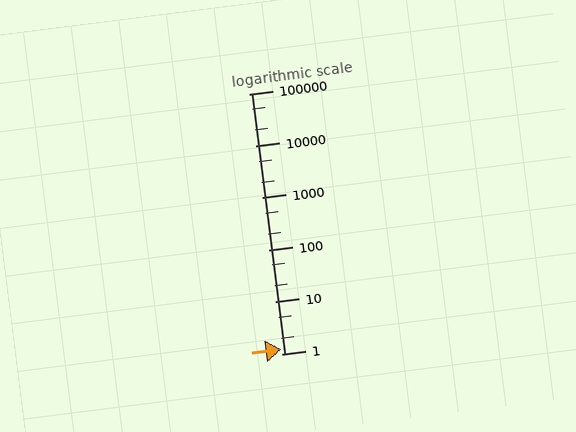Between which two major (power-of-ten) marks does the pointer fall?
The pointer is between 1 and 10.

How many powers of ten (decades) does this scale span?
The scale spans 5 decades, from 1 to 100000.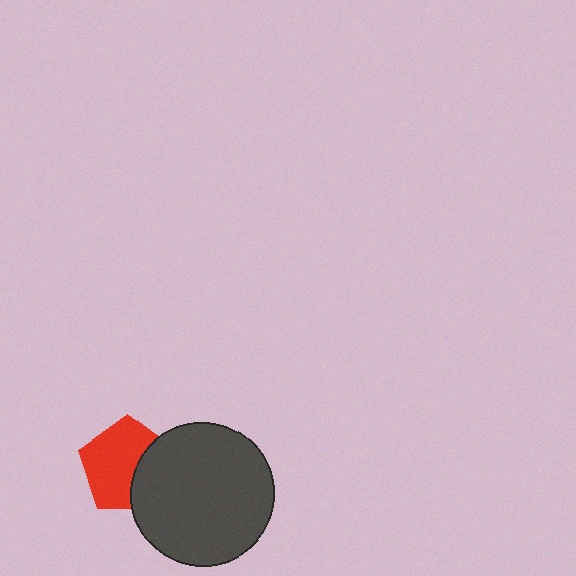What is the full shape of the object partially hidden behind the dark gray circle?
The partially hidden object is a red pentagon.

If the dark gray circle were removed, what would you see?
You would see the complete red pentagon.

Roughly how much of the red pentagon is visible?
Most of it is visible (roughly 66%).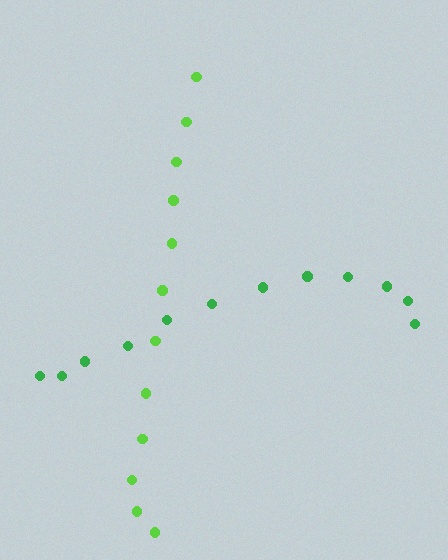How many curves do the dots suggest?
There are 2 distinct paths.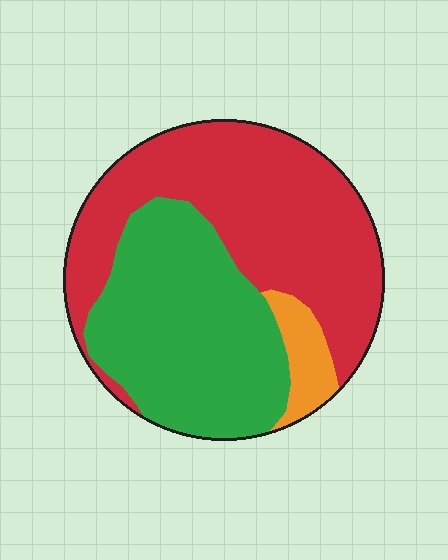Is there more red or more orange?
Red.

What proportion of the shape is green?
Green takes up about two fifths (2/5) of the shape.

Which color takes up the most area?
Red, at roughly 50%.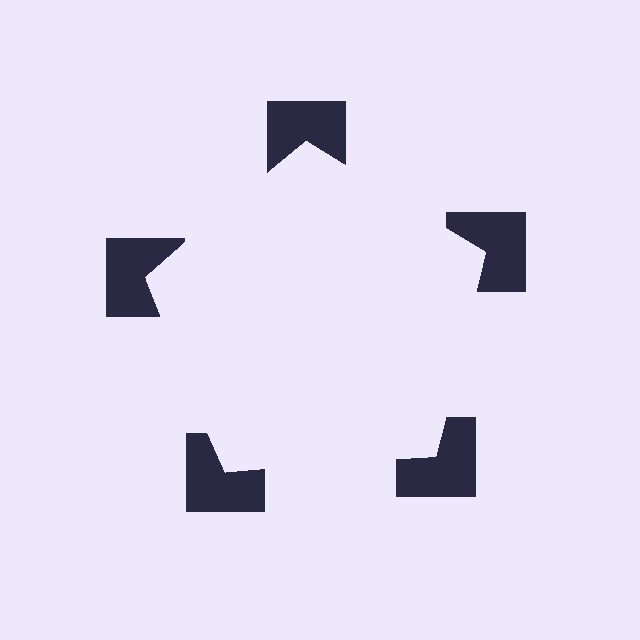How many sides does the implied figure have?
5 sides.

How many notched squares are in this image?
There are 5 — one at each vertex of the illusory pentagon.